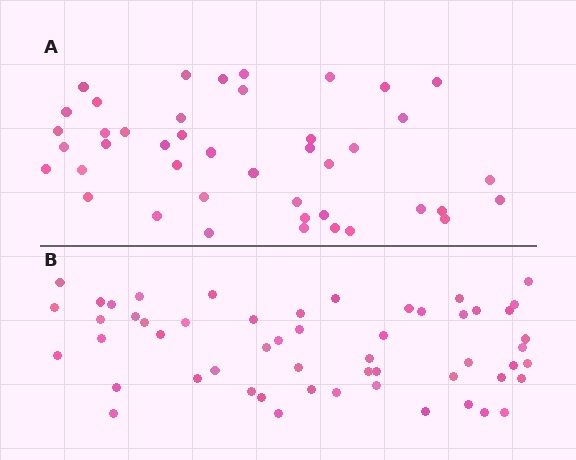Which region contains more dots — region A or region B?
Region B (the bottom region) has more dots.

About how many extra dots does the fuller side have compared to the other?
Region B has roughly 12 or so more dots than region A.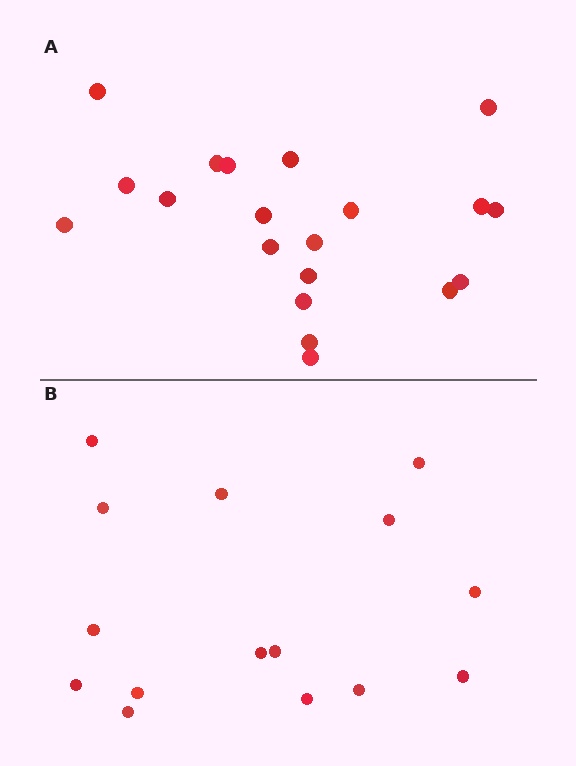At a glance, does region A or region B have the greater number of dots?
Region A (the top region) has more dots.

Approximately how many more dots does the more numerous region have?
Region A has about 5 more dots than region B.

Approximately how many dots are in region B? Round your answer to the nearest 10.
About 20 dots. (The exact count is 15, which rounds to 20.)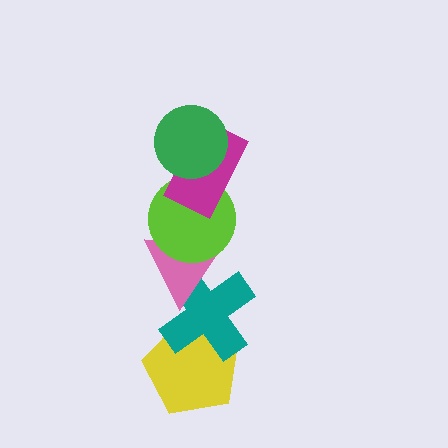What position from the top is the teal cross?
The teal cross is 5th from the top.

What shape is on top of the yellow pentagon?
The teal cross is on top of the yellow pentagon.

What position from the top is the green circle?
The green circle is 1st from the top.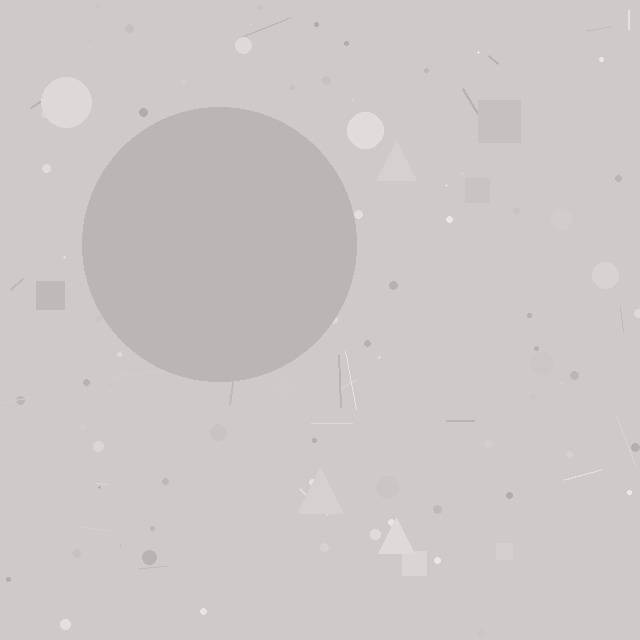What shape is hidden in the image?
A circle is hidden in the image.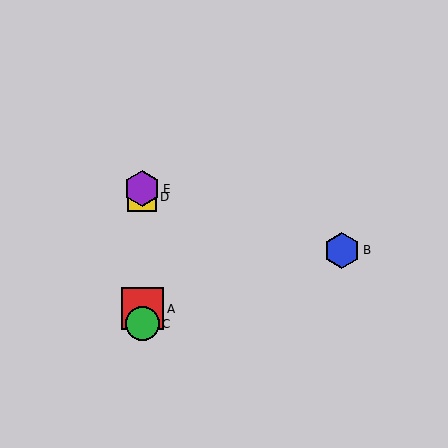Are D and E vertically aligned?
Yes, both are at x≈142.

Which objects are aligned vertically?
Objects A, C, D, E are aligned vertically.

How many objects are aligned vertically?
4 objects (A, C, D, E) are aligned vertically.